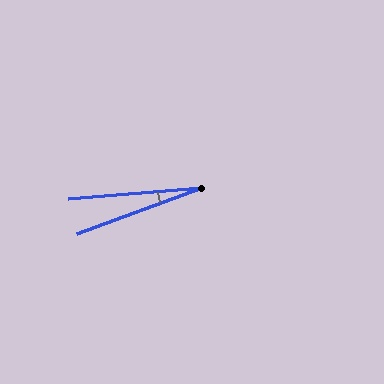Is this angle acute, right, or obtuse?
It is acute.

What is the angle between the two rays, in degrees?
Approximately 15 degrees.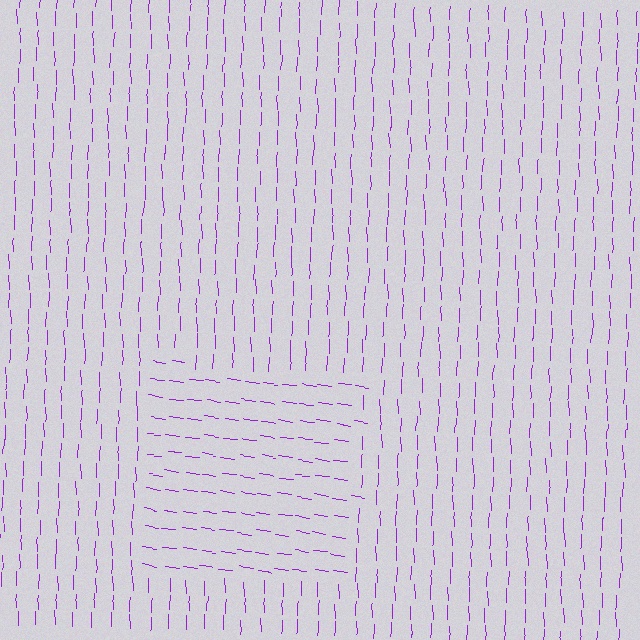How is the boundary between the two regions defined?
The boundary is defined purely by a change in line orientation (approximately 81 degrees difference). All lines are the same color and thickness.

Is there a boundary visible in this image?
Yes, there is a texture boundary formed by a change in line orientation.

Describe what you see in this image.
The image is filled with small purple line segments. A rectangle region in the image has lines oriented differently from the surrounding lines, creating a visible texture boundary.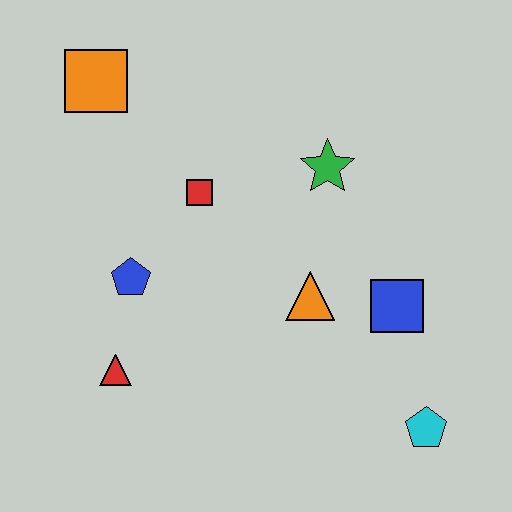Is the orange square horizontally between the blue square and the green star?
No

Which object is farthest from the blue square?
The orange square is farthest from the blue square.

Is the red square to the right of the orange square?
Yes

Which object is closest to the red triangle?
The blue pentagon is closest to the red triangle.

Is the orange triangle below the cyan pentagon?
No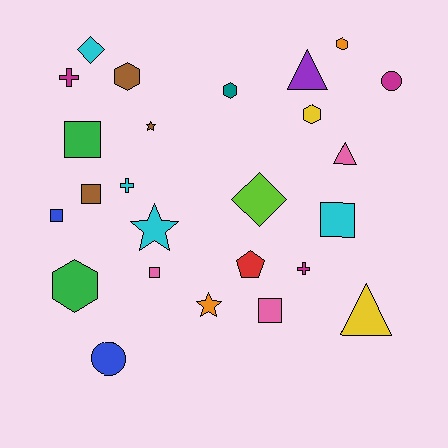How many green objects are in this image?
There are 2 green objects.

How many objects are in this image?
There are 25 objects.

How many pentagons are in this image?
There is 1 pentagon.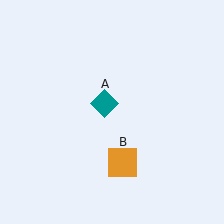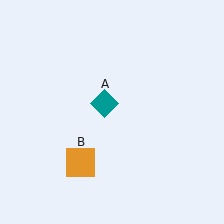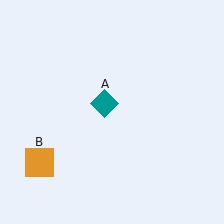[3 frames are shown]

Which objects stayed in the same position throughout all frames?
Teal diamond (object A) remained stationary.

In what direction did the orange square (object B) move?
The orange square (object B) moved left.